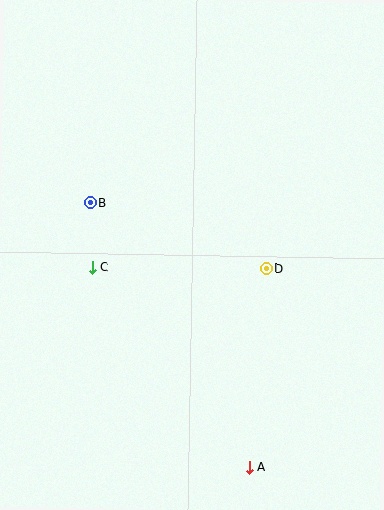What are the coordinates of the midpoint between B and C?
The midpoint between B and C is at (91, 235).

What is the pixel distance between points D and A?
The distance between D and A is 199 pixels.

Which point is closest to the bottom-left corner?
Point A is closest to the bottom-left corner.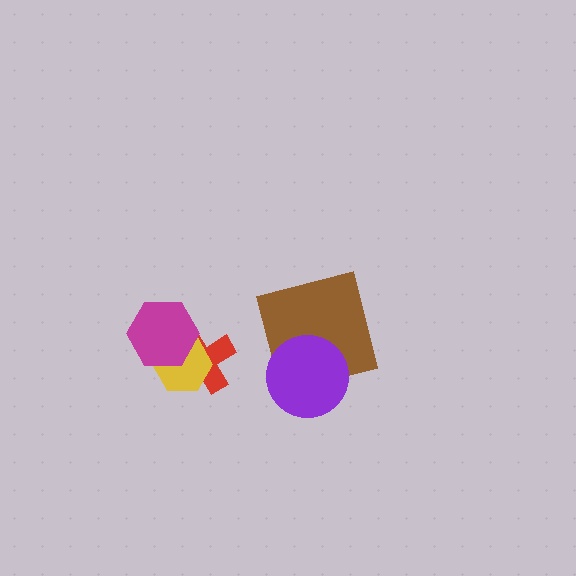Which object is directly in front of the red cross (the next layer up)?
The yellow hexagon is directly in front of the red cross.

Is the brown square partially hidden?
Yes, it is partially covered by another shape.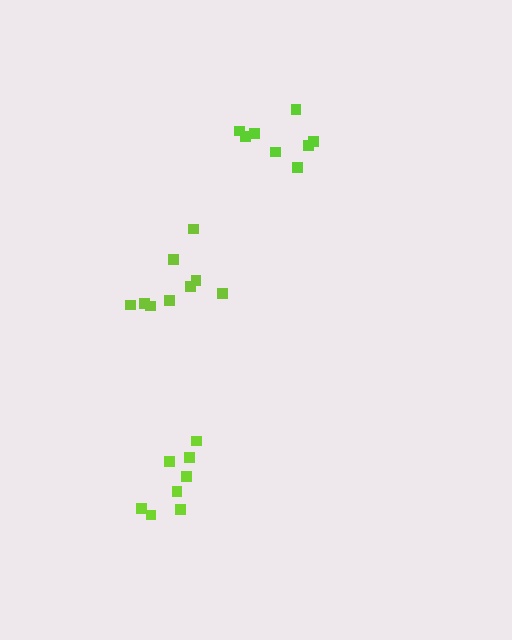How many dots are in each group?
Group 1: 8 dots, Group 2: 9 dots, Group 3: 8 dots (25 total).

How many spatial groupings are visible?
There are 3 spatial groupings.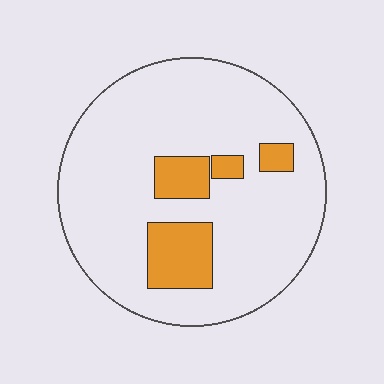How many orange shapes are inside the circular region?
4.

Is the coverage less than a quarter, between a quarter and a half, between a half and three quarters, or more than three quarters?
Less than a quarter.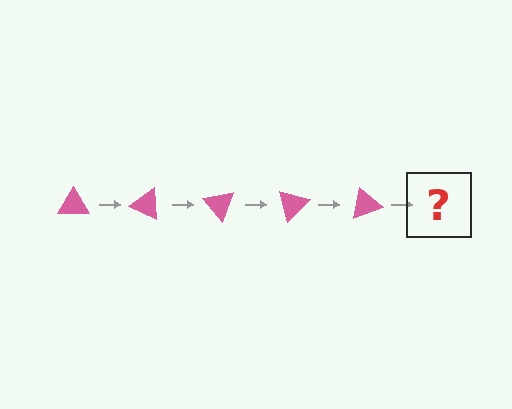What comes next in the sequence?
The next element should be a pink triangle rotated 125 degrees.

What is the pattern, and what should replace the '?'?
The pattern is that the triangle rotates 25 degrees each step. The '?' should be a pink triangle rotated 125 degrees.